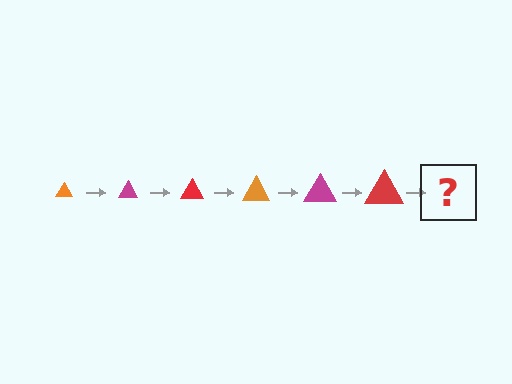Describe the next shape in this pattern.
It should be an orange triangle, larger than the previous one.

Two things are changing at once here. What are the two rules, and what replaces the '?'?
The two rules are that the triangle grows larger each step and the color cycles through orange, magenta, and red. The '?' should be an orange triangle, larger than the previous one.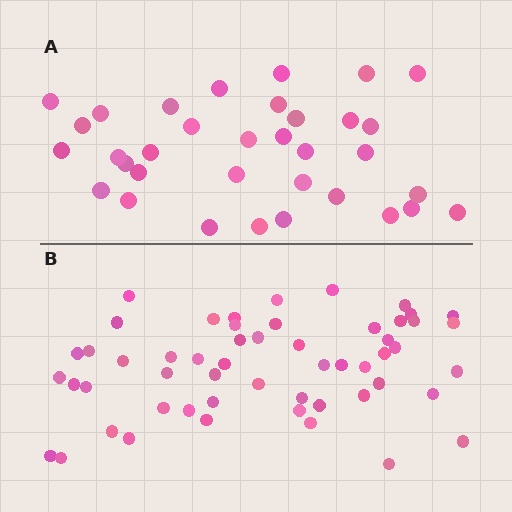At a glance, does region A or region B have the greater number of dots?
Region B (the bottom region) has more dots.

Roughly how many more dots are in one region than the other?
Region B has approximately 20 more dots than region A.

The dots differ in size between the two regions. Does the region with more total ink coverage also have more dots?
No. Region A has more total ink coverage because its dots are larger, but region B actually contains more individual dots. Total area can be misleading — the number of items is what matters here.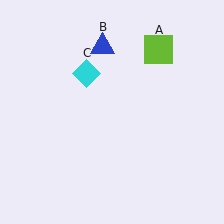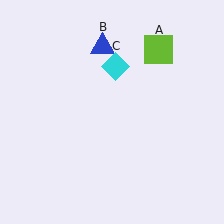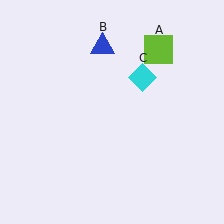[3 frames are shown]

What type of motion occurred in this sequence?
The cyan diamond (object C) rotated clockwise around the center of the scene.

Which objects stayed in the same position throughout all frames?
Lime square (object A) and blue triangle (object B) remained stationary.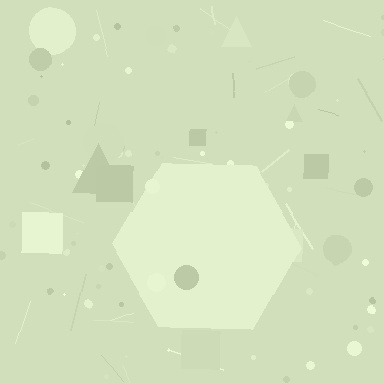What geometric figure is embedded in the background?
A hexagon is embedded in the background.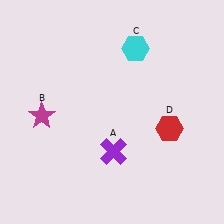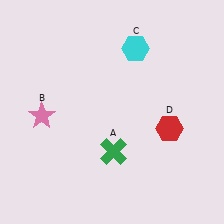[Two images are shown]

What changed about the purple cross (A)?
In Image 1, A is purple. In Image 2, it changed to green.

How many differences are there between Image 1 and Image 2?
There are 2 differences between the two images.